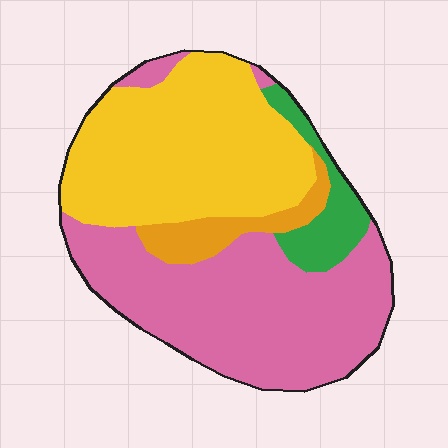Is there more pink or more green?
Pink.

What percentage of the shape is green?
Green takes up about one tenth (1/10) of the shape.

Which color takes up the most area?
Pink, at roughly 45%.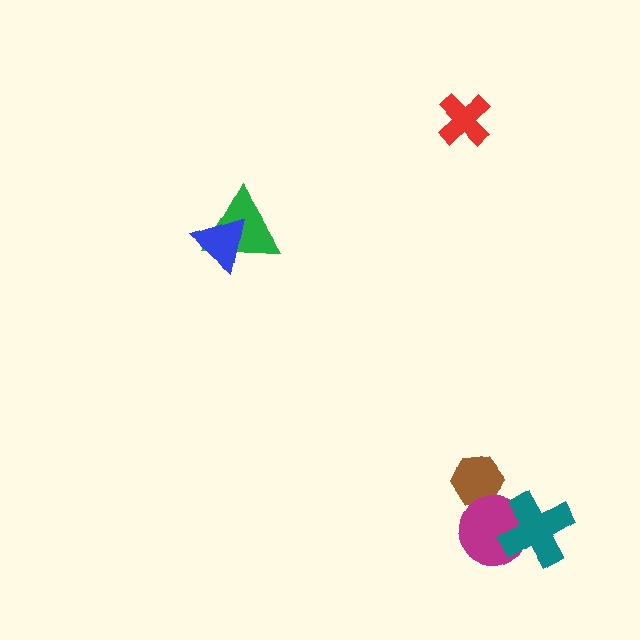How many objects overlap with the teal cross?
1 object overlaps with the teal cross.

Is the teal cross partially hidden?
No, no other shape covers it.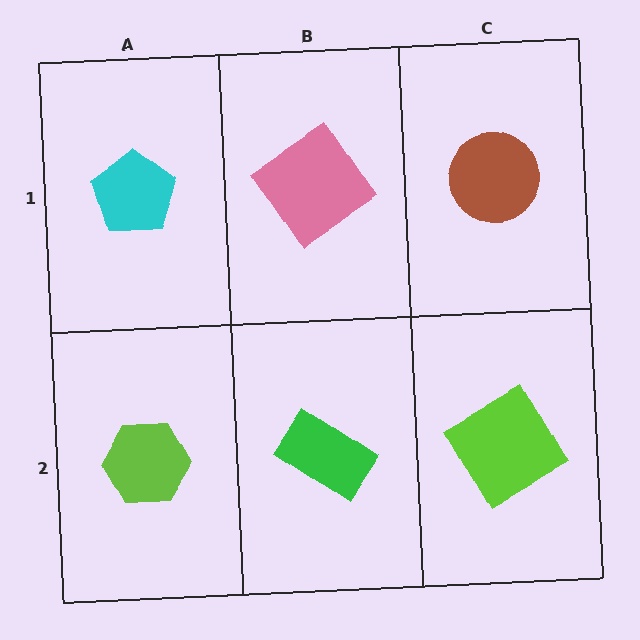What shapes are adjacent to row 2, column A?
A cyan pentagon (row 1, column A), a green rectangle (row 2, column B).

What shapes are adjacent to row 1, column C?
A lime diamond (row 2, column C), a pink diamond (row 1, column B).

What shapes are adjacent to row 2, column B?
A pink diamond (row 1, column B), a lime hexagon (row 2, column A), a lime diamond (row 2, column C).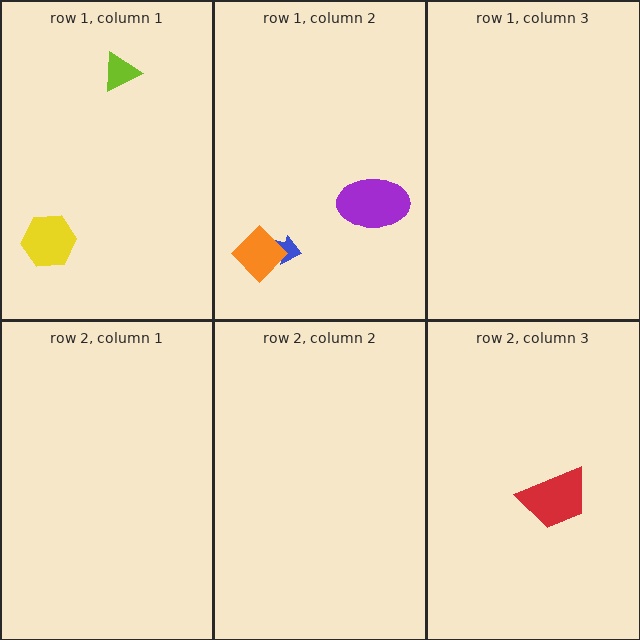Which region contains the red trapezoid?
The row 2, column 3 region.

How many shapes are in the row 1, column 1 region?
2.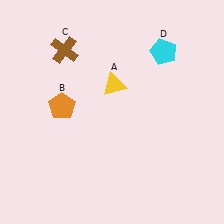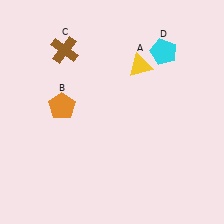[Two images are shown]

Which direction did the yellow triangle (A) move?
The yellow triangle (A) moved right.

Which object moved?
The yellow triangle (A) moved right.